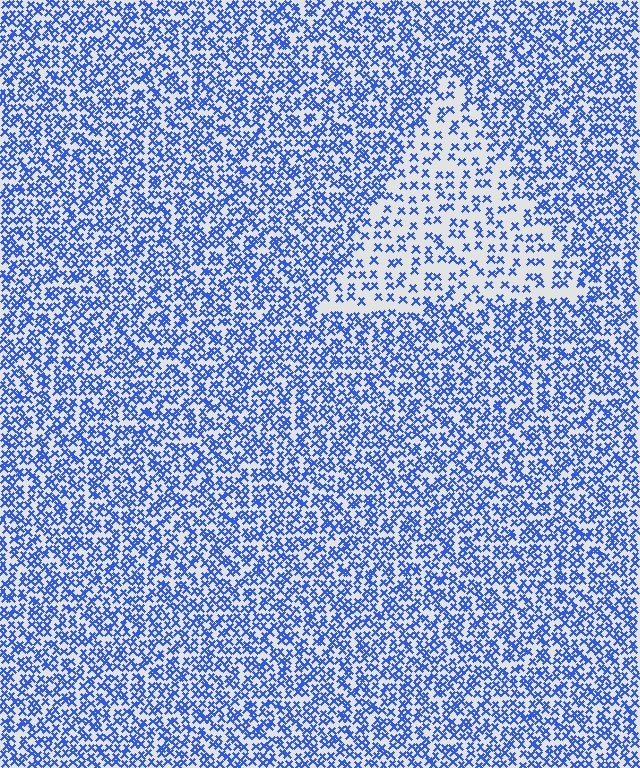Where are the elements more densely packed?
The elements are more densely packed outside the triangle boundary.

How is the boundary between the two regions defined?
The boundary is defined by a change in element density (approximately 2.2x ratio). All elements are the same color, size, and shape.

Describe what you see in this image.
The image contains small blue elements arranged at two different densities. A triangle-shaped region is visible where the elements are less densely packed than the surrounding area.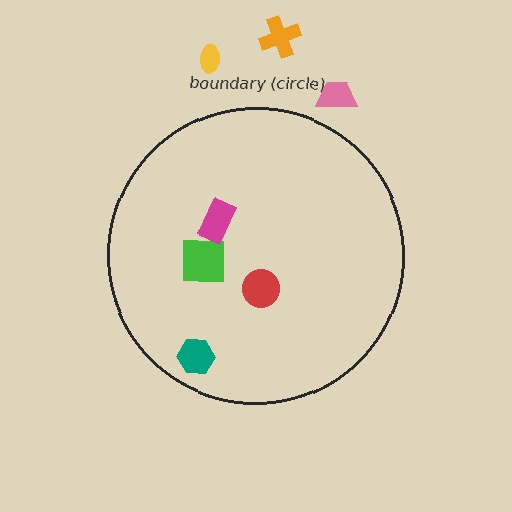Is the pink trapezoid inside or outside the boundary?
Outside.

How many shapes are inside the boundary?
4 inside, 3 outside.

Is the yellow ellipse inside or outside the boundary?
Outside.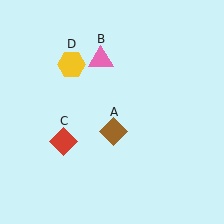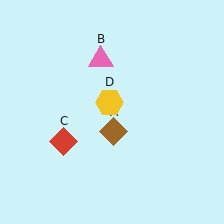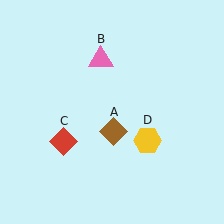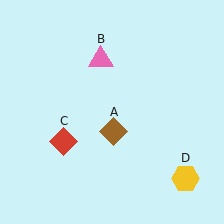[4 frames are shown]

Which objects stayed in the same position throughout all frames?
Brown diamond (object A) and pink triangle (object B) and red diamond (object C) remained stationary.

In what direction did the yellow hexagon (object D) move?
The yellow hexagon (object D) moved down and to the right.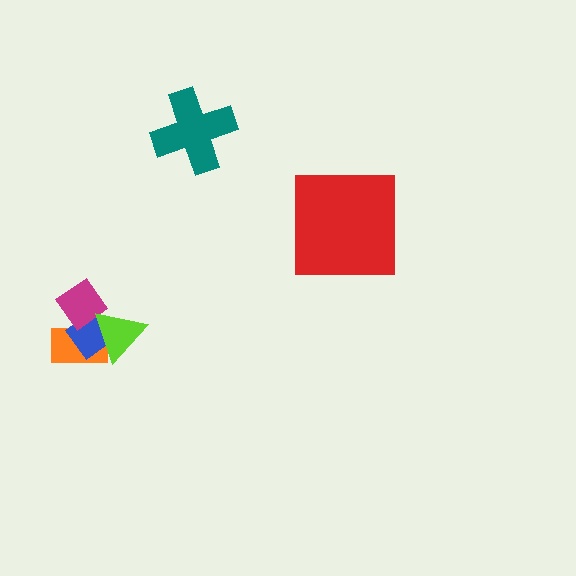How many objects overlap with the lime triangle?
3 objects overlap with the lime triangle.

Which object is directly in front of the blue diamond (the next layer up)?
The magenta diamond is directly in front of the blue diamond.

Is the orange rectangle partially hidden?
Yes, it is partially covered by another shape.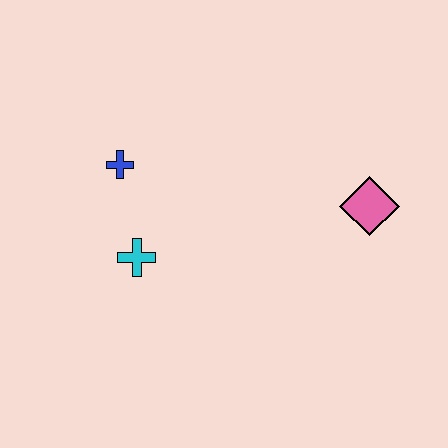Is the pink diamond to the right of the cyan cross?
Yes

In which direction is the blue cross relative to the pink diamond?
The blue cross is to the left of the pink diamond.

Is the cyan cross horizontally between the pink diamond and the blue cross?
Yes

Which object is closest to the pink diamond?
The cyan cross is closest to the pink diamond.